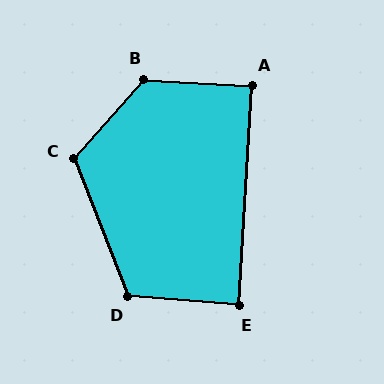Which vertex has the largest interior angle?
B, at approximately 128 degrees.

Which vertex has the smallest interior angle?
E, at approximately 89 degrees.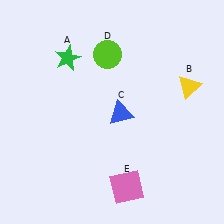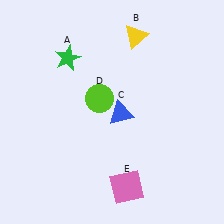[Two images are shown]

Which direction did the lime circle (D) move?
The lime circle (D) moved down.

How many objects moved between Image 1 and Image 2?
2 objects moved between the two images.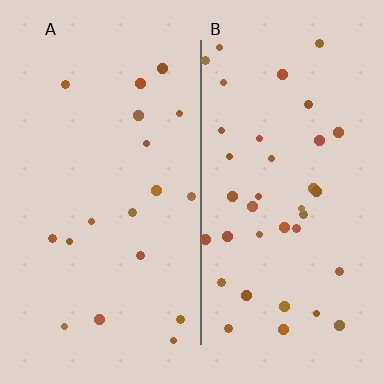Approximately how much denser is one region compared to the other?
Approximately 2.1× — region B over region A.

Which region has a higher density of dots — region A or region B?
B (the right).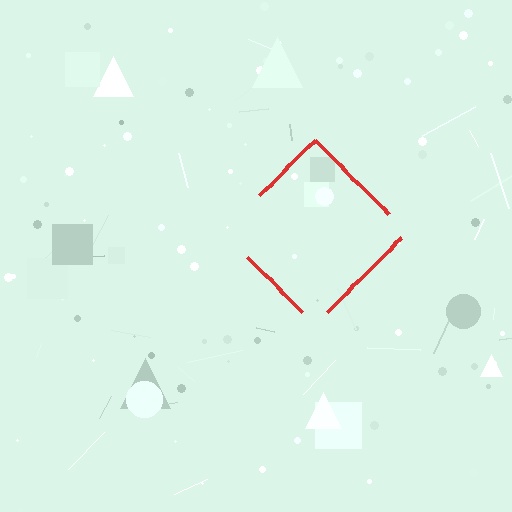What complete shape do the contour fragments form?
The contour fragments form a diamond.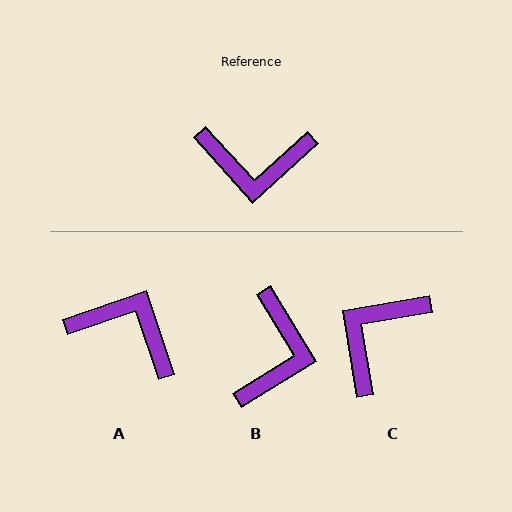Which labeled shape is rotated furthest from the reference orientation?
A, about 157 degrees away.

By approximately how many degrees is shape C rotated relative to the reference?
Approximately 123 degrees clockwise.